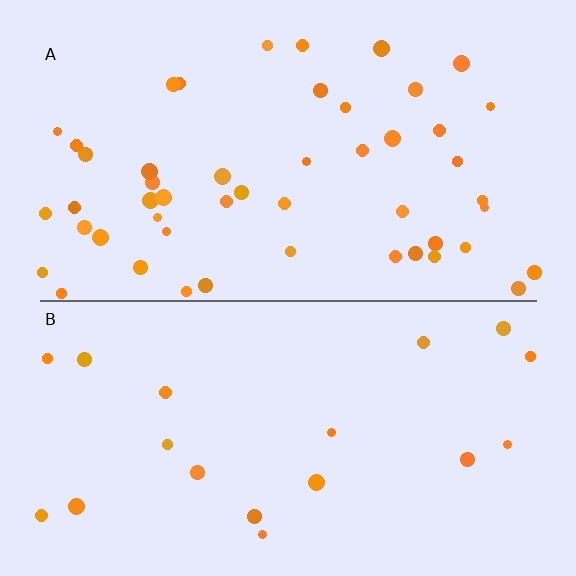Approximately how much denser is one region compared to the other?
Approximately 2.7× — region A over region B.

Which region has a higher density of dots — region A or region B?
A (the top).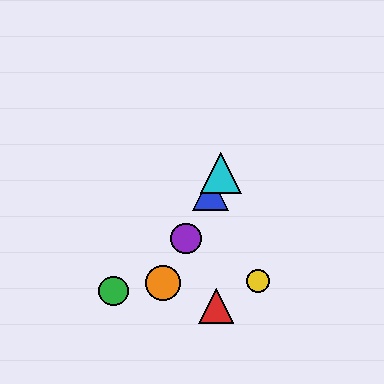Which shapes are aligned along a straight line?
The blue triangle, the purple circle, the orange circle, the cyan triangle are aligned along a straight line.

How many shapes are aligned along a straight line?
4 shapes (the blue triangle, the purple circle, the orange circle, the cyan triangle) are aligned along a straight line.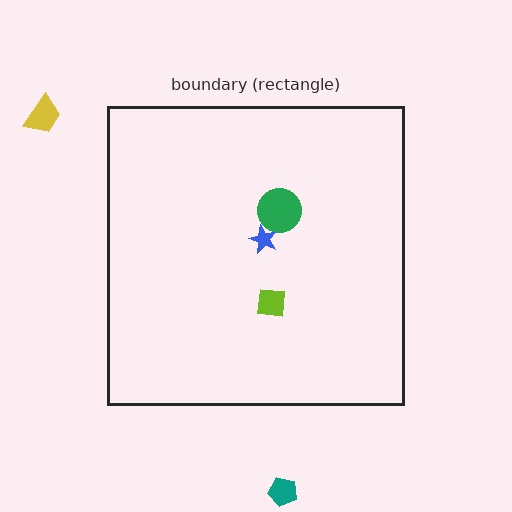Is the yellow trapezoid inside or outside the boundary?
Outside.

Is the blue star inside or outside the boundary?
Inside.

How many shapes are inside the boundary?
3 inside, 2 outside.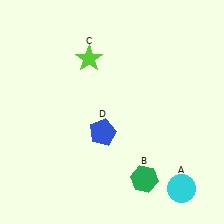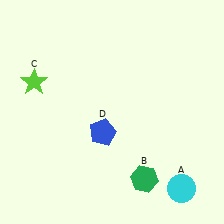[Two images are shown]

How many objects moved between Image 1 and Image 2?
1 object moved between the two images.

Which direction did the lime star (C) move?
The lime star (C) moved left.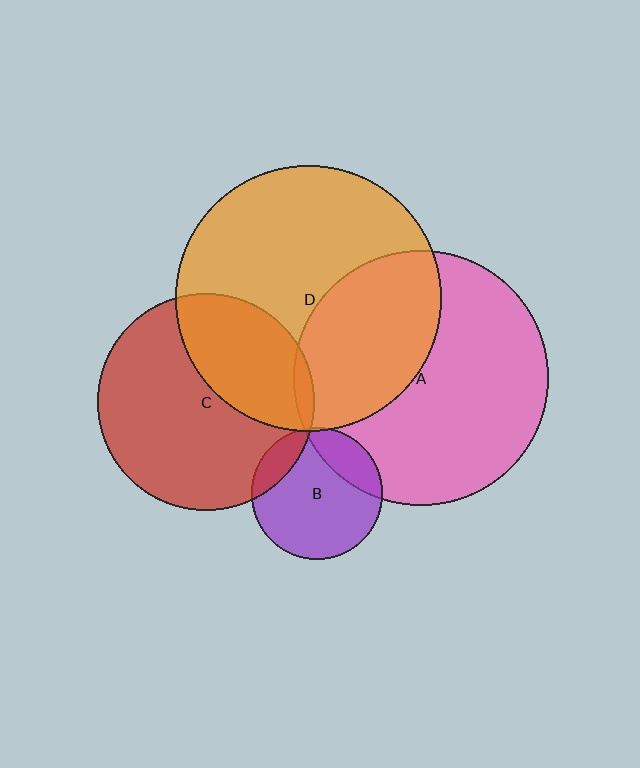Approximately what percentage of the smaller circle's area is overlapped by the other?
Approximately 5%.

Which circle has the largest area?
Circle D (orange).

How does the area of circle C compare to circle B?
Approximately 2.7 times.